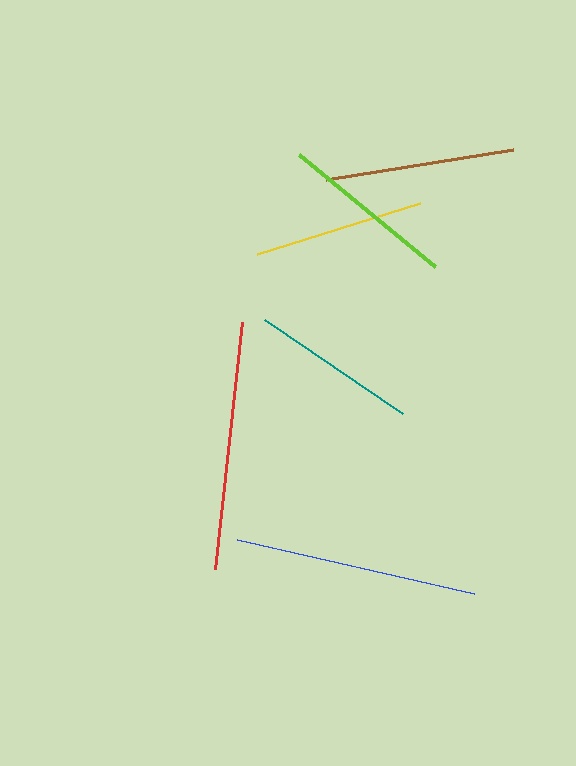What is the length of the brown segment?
The brown segment is approximately 189 pixels long.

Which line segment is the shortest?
The teal line is the shortest at approximately 168 pixels.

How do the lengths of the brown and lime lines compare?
The brown and lime lines are approximately the same length.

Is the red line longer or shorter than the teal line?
The red line is longer than the teal line.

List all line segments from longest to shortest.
From longest to shortest: red, blue, brown, lime, yellow, teal.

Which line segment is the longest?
The red line is the longest at approximately 249 pixels.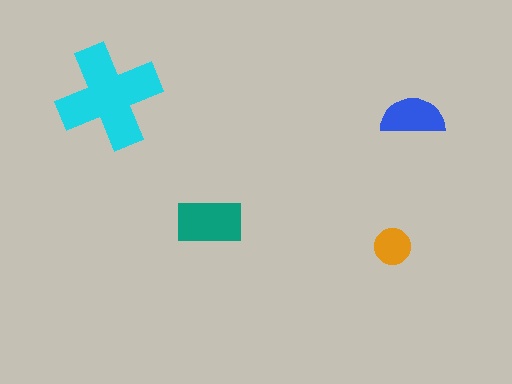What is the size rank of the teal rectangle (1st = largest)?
2nd.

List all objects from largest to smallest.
The cyan cross, the teal rectangle, the blue semicircle, the orange circle.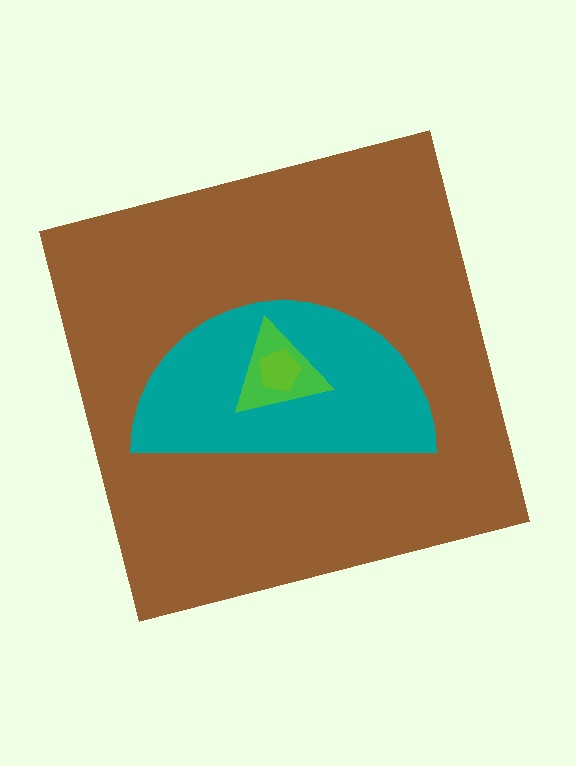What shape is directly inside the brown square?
The teal semicircle.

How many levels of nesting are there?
4.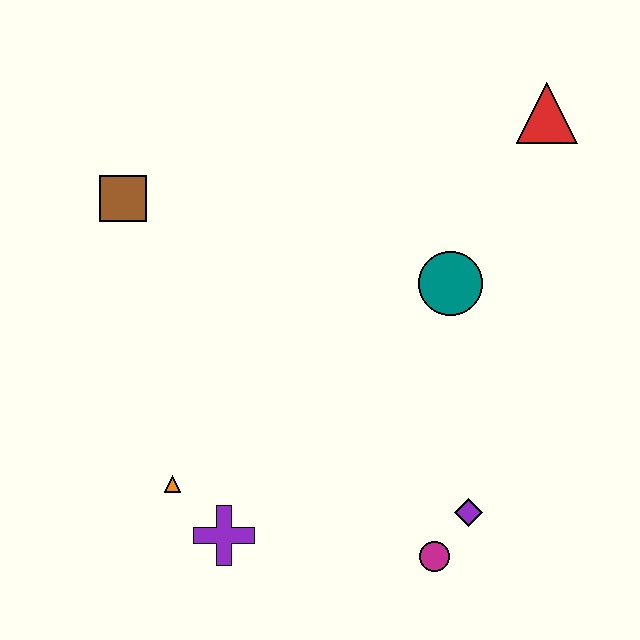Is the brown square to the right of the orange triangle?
No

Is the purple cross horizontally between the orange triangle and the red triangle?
Yes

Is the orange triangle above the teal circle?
No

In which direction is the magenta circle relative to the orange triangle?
The magenta circle is to the right of the orange triangle.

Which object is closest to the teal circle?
The red triangle is closest to the teal circle.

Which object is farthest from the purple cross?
The red triangle is farthest from the purple cross.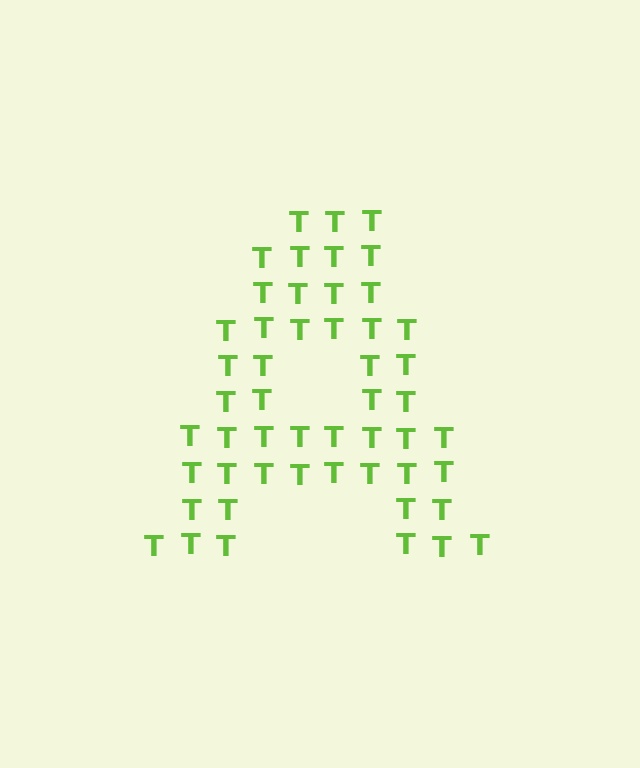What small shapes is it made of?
It is made of small letter T's.